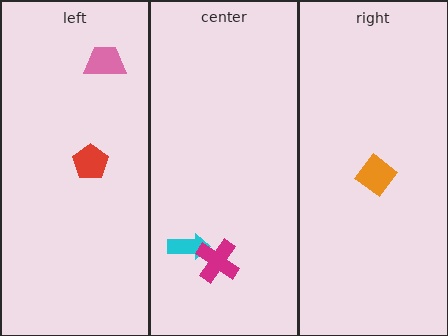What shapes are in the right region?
The orange diamond.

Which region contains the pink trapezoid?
The left region.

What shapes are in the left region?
The red pentagon, the pink trapezoid.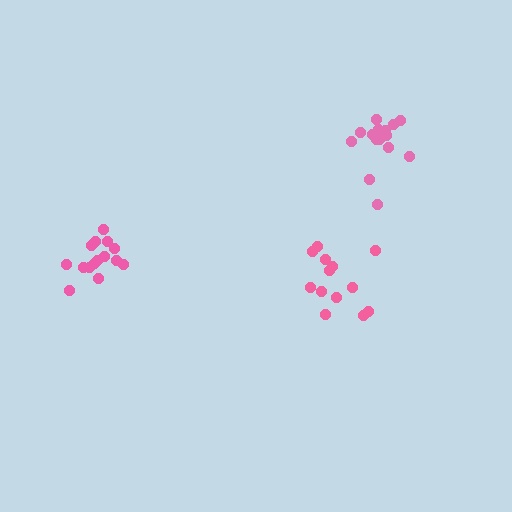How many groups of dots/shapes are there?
There are 3 groups.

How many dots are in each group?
Group 1: 13 dots, Group 2: 15 dots, Group 3: 15 dots (43 total).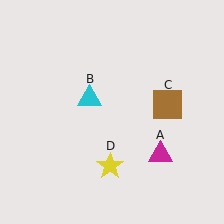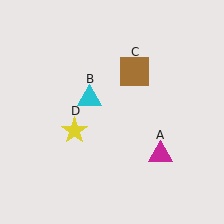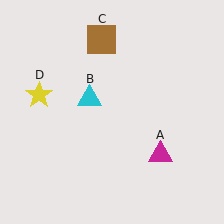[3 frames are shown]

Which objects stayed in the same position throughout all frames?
Magenta triangle (object A) and cyan triangle (object B) remained stationary.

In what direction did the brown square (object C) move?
The brown square (object C) moved up and to the left.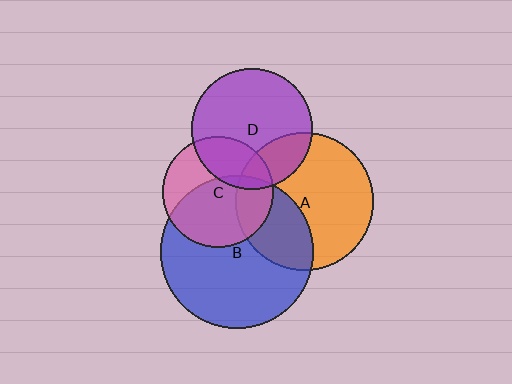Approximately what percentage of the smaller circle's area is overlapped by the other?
Approximately 35%.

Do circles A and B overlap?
Yes.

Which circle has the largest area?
Circle B (blue).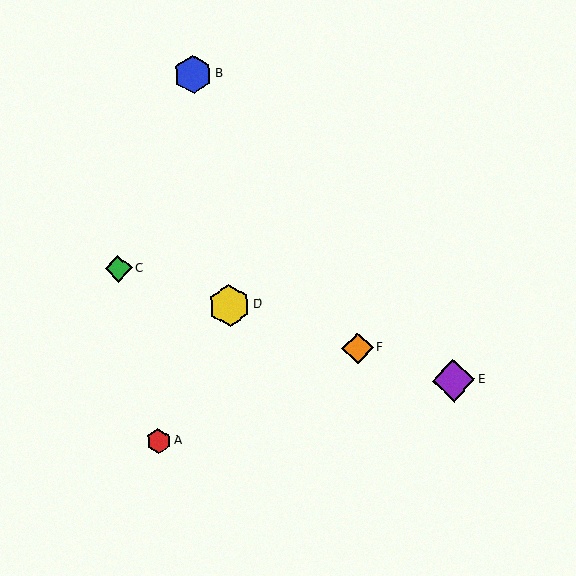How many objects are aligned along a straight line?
4 objects (C, D, E, F) are aligned along a straight line.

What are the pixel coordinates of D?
Object D is at (229, 305).